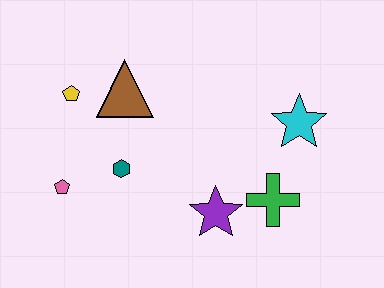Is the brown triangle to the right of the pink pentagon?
Yes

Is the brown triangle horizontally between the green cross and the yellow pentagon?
Yes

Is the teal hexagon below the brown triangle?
Yes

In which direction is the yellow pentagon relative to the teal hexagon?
The yellow pentagon is above the teal hexagon.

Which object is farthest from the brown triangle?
The green cross is farthest from the brown triangle.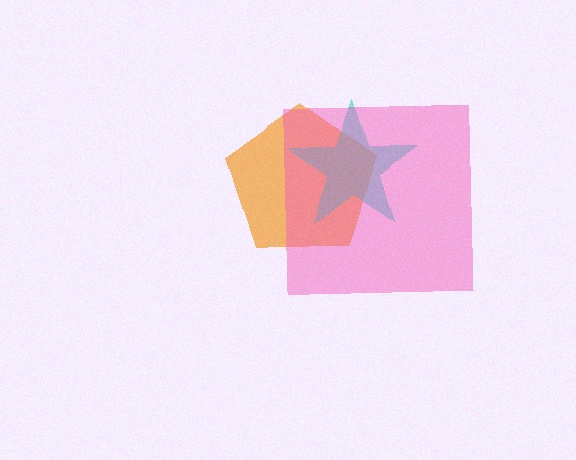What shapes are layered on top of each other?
The layered shapes are: an orange pentagon, a cyan star, a pink square.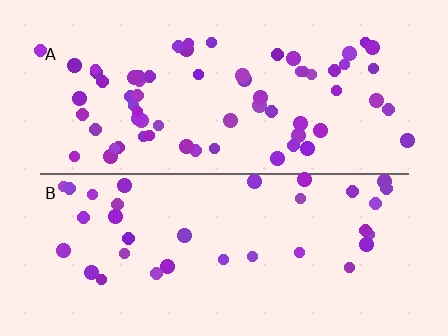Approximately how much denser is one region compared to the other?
Approximately 1.9× — region A over region B.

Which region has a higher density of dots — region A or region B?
A (the top).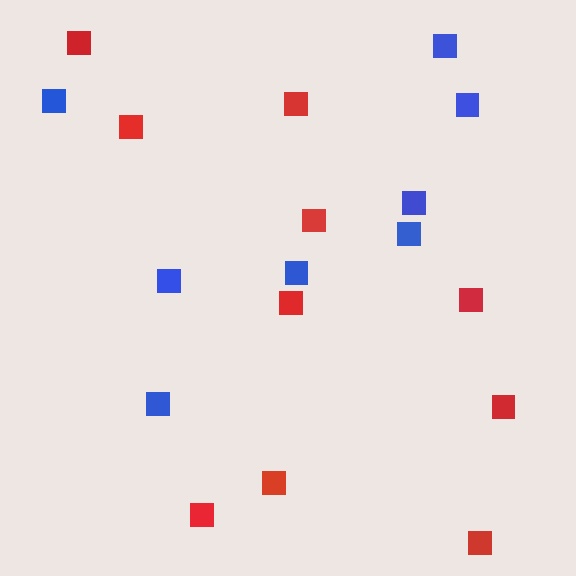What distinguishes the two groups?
There are 2 groups: one group of blue squares (8) and one group of red squares (10).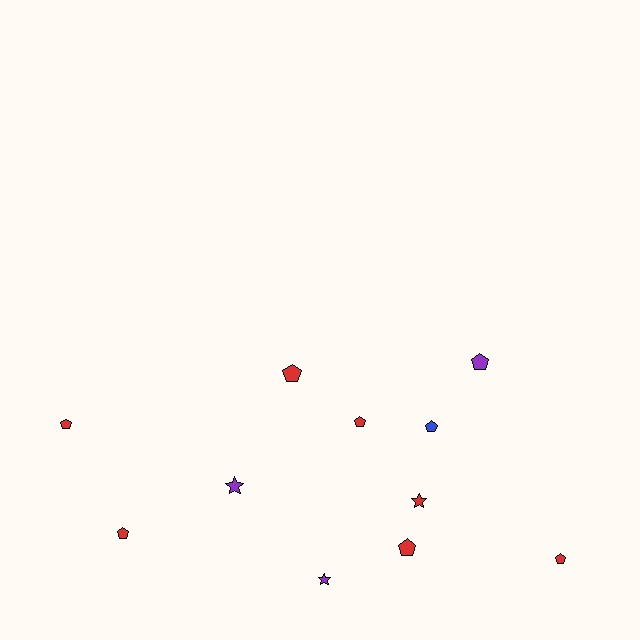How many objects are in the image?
There are 11 objects.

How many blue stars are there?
There are no blue stars.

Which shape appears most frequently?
Pentagon, with 8 objects.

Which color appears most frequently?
Red, with 7 objects.